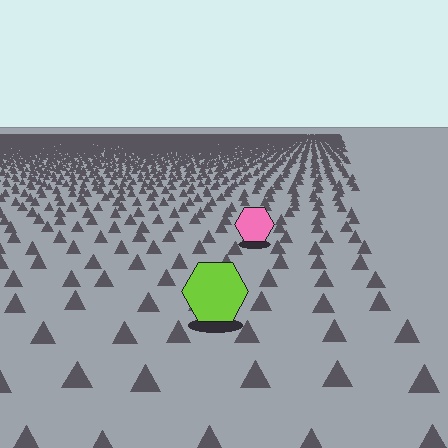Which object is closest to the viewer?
The lime hexagon is closest. The texture marks near it are larger and more spread out.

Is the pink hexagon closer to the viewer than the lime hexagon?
No. The lime hexagon is closer — you can tell from the texture gradient: the ground texture is coarser near it.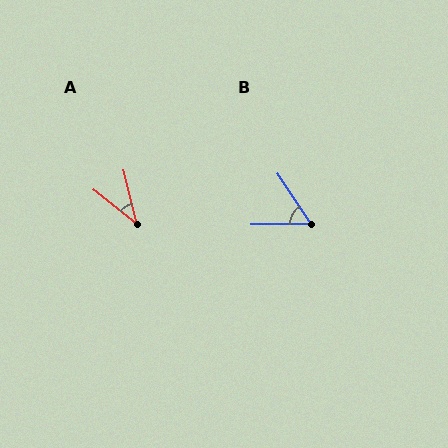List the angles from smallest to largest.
A (37°), B (57°).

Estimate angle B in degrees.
Approximately 57 degrees.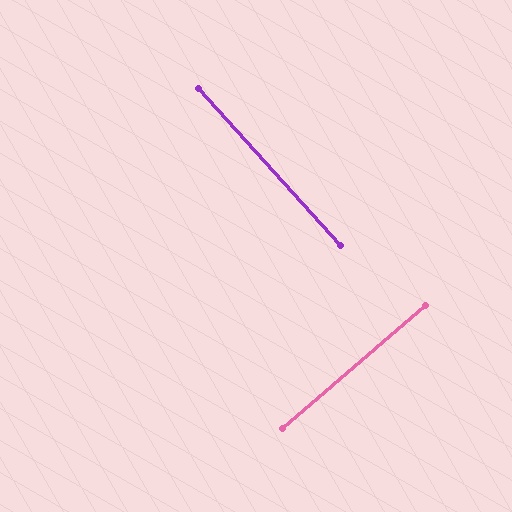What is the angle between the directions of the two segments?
Approximately 89 degrees.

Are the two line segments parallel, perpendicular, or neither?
Perpendicular — they meet at approximately 89°.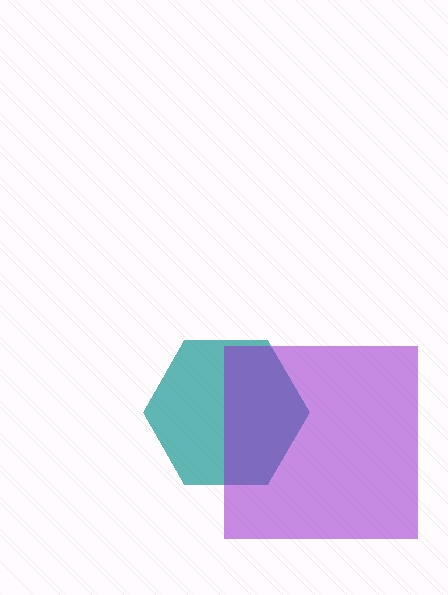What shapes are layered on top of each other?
The layered shapes are: a teal hexagon, a purple square.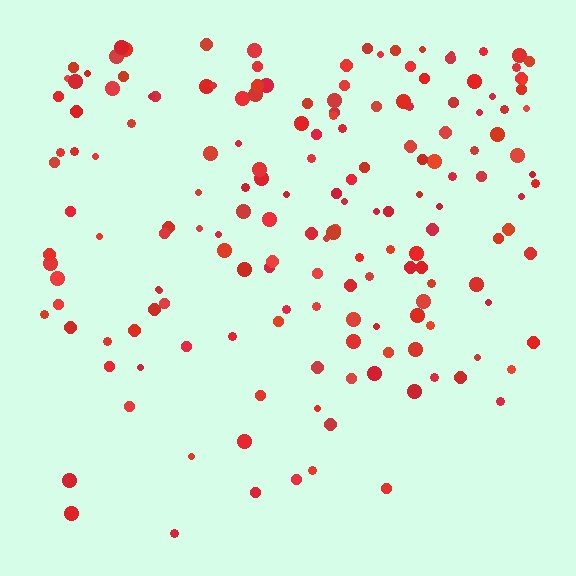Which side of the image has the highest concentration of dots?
The top.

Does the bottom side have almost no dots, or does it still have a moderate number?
Still a moderate number, just noticeably fewer than the top.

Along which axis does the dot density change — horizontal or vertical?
Vertical.